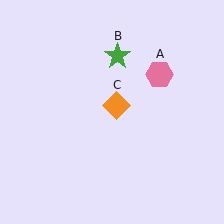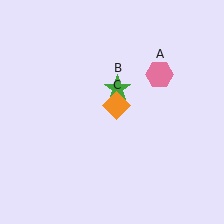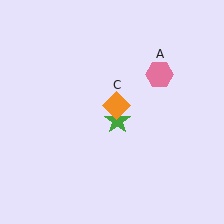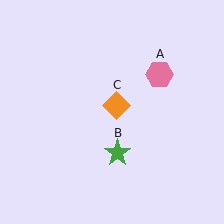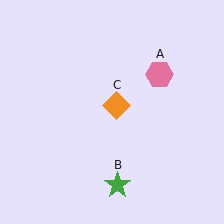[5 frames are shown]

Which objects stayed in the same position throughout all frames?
Pink hexagon (object A) and orange diamond (object C) remained stationary.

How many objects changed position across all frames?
1 object changed position: green star (object B).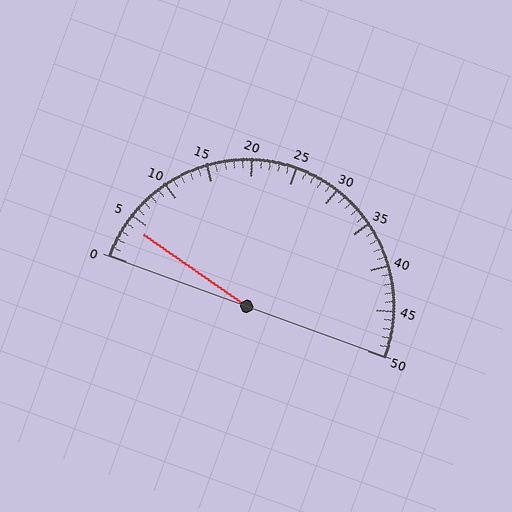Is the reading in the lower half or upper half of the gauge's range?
The reading is in the lower half of the range (0 to 50).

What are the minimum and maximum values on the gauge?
The gauge ranges from 0 to 50.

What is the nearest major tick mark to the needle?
The nearest major tick mark is 5.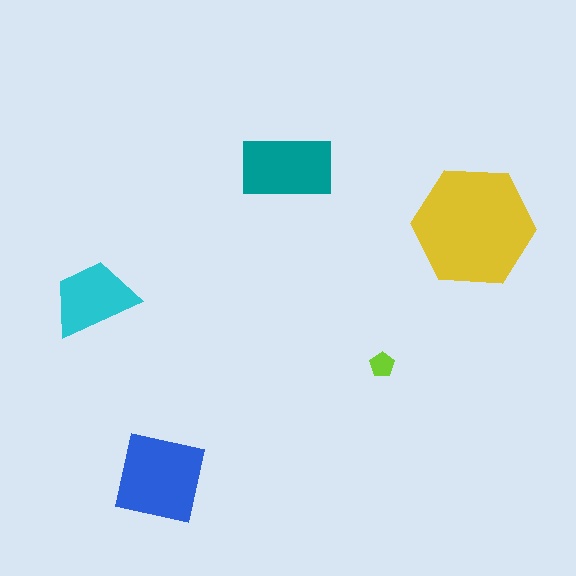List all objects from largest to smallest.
The yellow hexagon, the blue square, the teal rectangle, the cyan trapezoid, the lime pentagon.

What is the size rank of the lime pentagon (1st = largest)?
5th.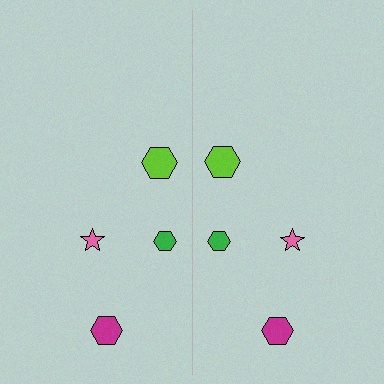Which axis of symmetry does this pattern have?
The pattern has a vertical axis of symmetry running through the center of the image.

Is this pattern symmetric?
Yes, this pattern has bilateral (reflection) symmetry.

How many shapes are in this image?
There are 8 shapes in this image.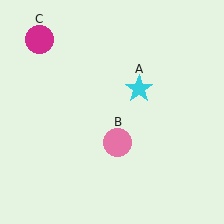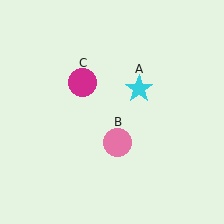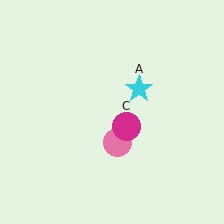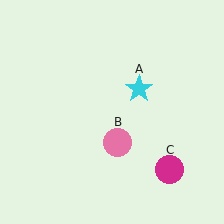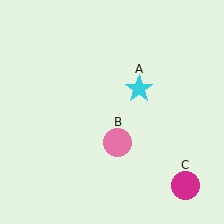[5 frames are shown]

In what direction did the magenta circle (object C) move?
The magenta circle (object C) moved down and to the right.